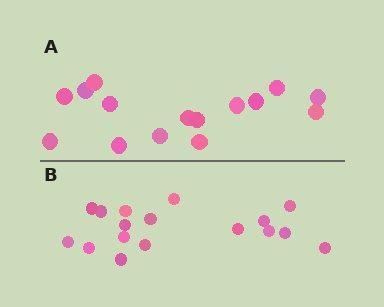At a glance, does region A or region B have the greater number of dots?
Region B (the bottom region) has more dots.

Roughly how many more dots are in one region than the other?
Region B has just a few more — roughly 2 or 3 more dots than region A.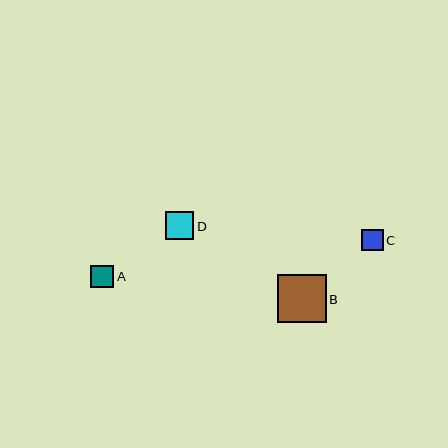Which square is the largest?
Square B is the largest with a size of approximately 48 pixels.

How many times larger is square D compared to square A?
Square D is approximately 1.3 times the size of square A.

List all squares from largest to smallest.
From largest to smallest: B, D, A, C.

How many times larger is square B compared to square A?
Square B is approximately 2.1 times the size of square A.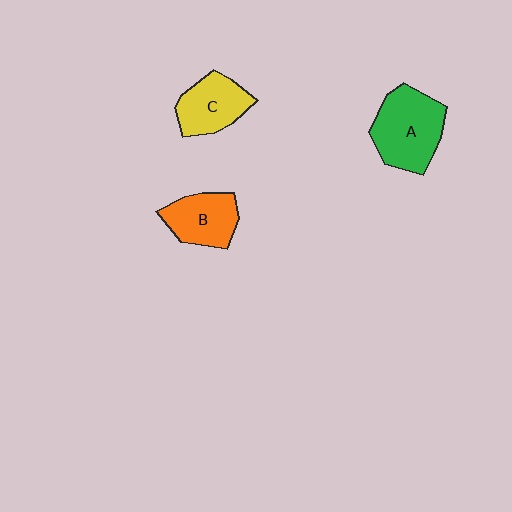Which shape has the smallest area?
Shape B (orange).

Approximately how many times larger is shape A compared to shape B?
Approximately 1.4 times.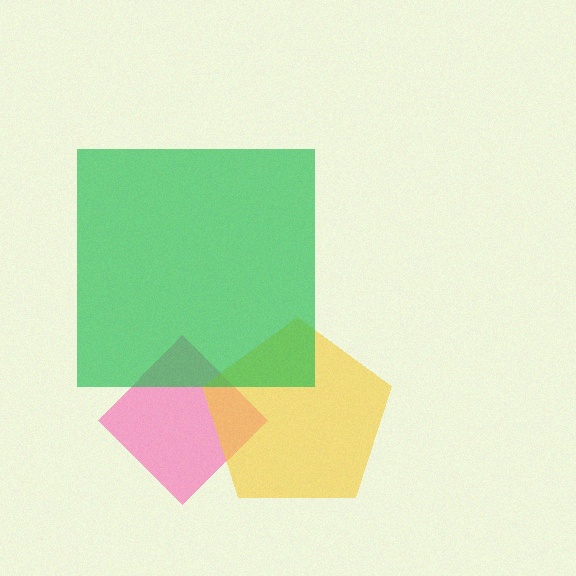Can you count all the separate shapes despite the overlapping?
Yes, there are 3 separate shapes.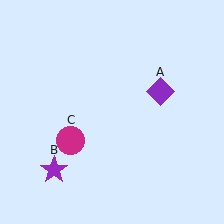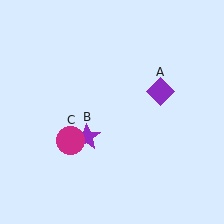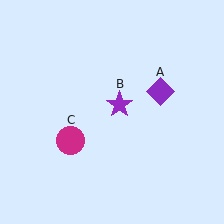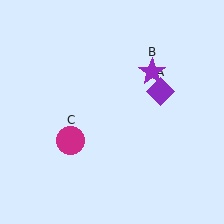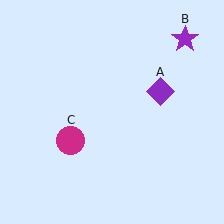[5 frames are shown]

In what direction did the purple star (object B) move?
The purple star (object B) moved up and to the right.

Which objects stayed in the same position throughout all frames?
Purple diamond (object A) and magenta circle (object C) remained stationary.